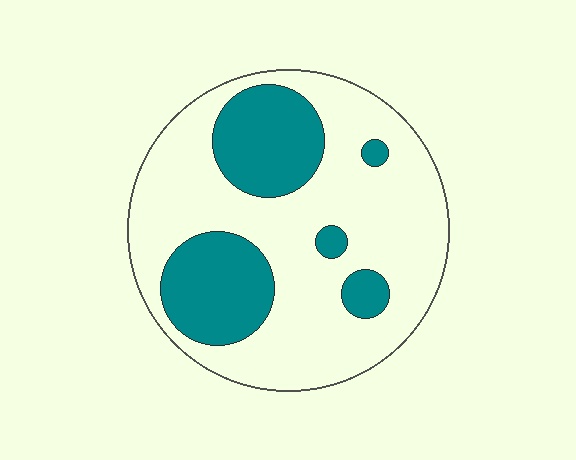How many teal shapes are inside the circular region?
5.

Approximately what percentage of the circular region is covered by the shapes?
Approximately 30%.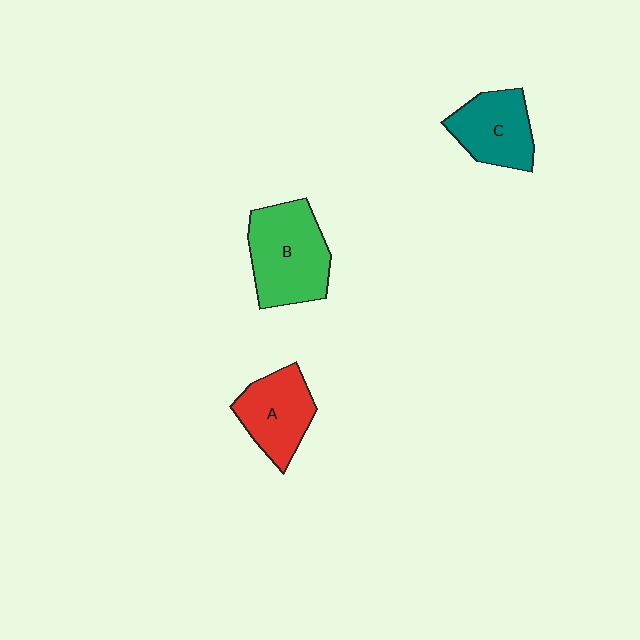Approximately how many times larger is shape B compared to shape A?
Approximately 1.3 times.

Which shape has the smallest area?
Shape C (teal).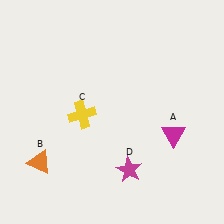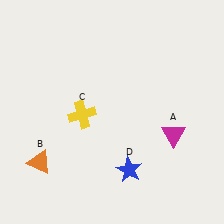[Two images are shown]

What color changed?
The star (D) changed from magenta in Image 1 to blue in Image 2.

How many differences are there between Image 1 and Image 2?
There is 1 difference between the two images.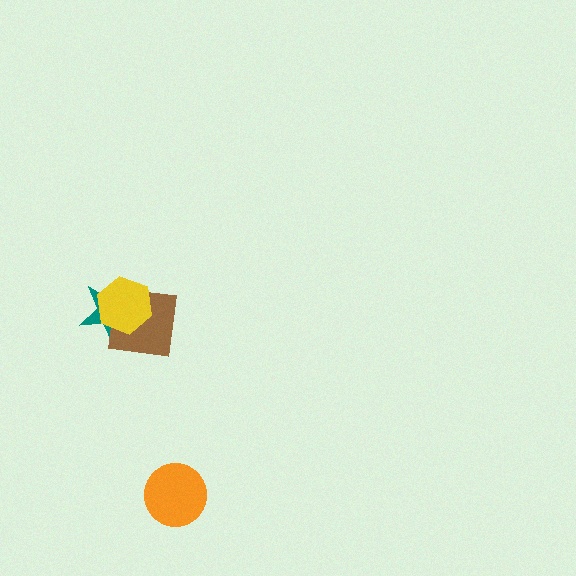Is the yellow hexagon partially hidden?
No, no other shape covers it.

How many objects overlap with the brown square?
2 objects overlap with the brown square.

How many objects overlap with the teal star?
2 objects overlap with the teal star.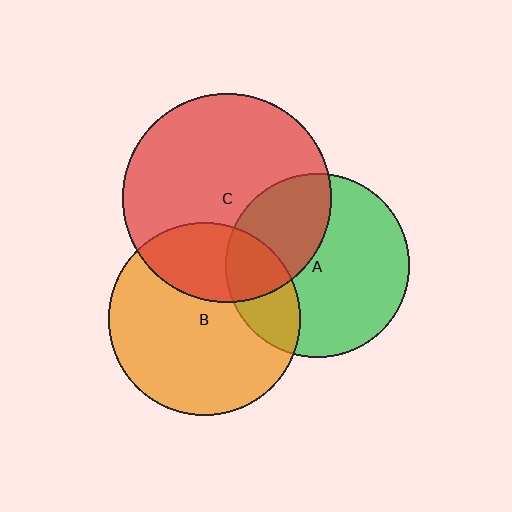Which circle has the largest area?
Circle C (red).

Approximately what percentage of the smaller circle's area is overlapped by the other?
Approximately 35%.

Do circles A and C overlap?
Yes.